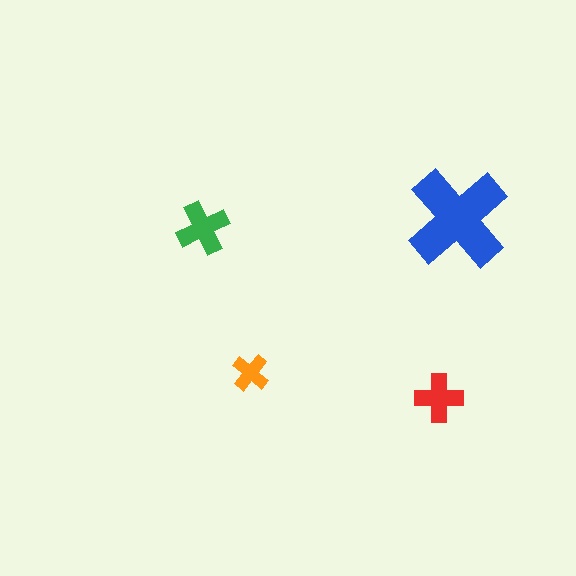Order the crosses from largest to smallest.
the blue one, the green one, the red one, the orange one.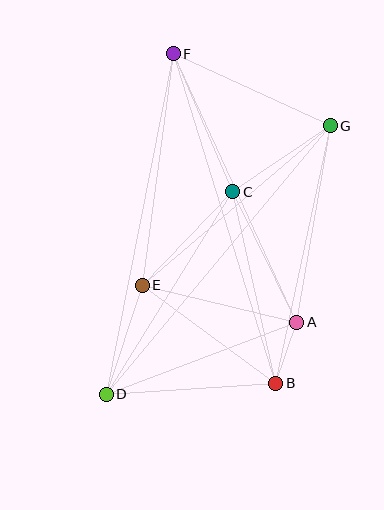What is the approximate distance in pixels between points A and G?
The distance between A and G is approximately 199 pixels.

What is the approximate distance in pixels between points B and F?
The distance between B and F is approximately 345 pixels.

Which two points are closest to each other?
Points A and B are closest to each other.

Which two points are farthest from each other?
Points D and G are farthest from each other.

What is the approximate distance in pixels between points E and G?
The distance between E and G is approximately 246 pixels.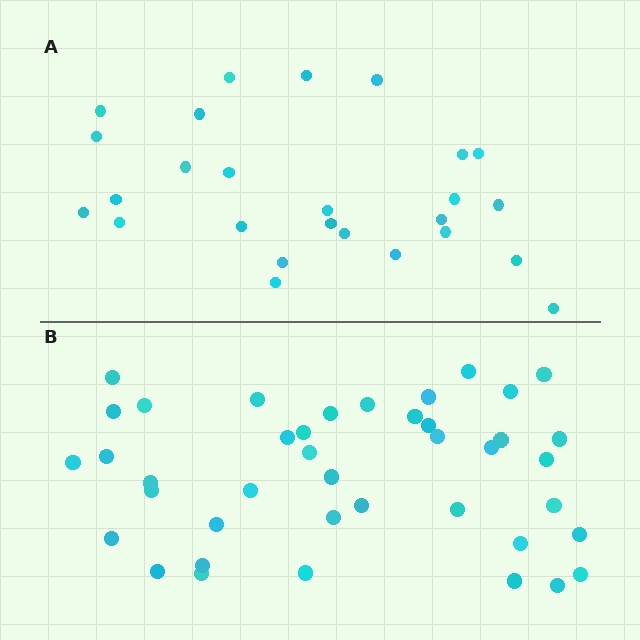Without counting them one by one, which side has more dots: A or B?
Region B (the bottom region) has more dots.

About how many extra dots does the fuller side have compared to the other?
Region B has approximately 15 more dots than region A.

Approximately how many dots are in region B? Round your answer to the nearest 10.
About 40 dots. (The exact count is 41, which rounds to 40.)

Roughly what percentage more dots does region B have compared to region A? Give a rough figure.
About 60% more.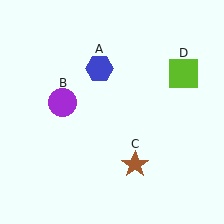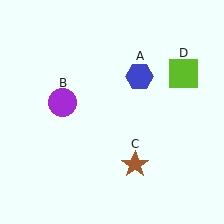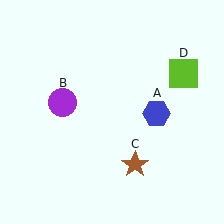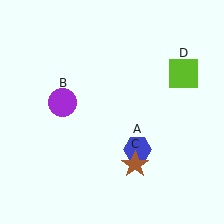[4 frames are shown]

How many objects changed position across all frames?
1 object changed position: blue hexagon (object A).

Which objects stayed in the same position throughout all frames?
Purple circle (object B) and brown star (object C) and lime square (object D) remained stationary.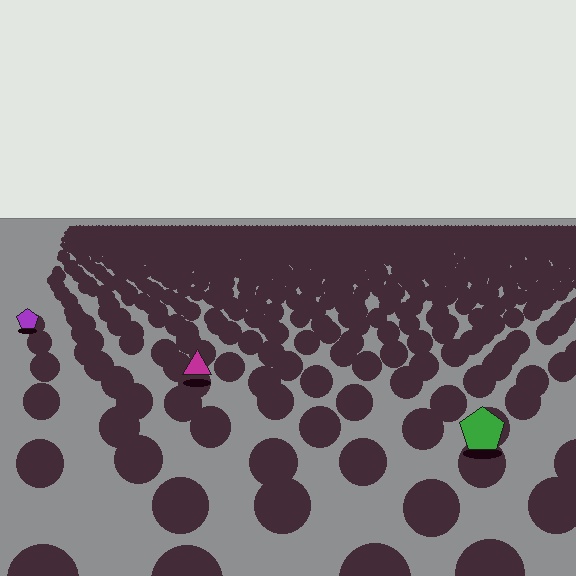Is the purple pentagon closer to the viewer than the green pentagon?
No. The green pentagon is closer — you can tell from the texture gradient: the ground texture is coarser near it.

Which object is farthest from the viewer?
The purple pentagon is farthest from the viewer. It appears smaller and the ground texture around it is denser.